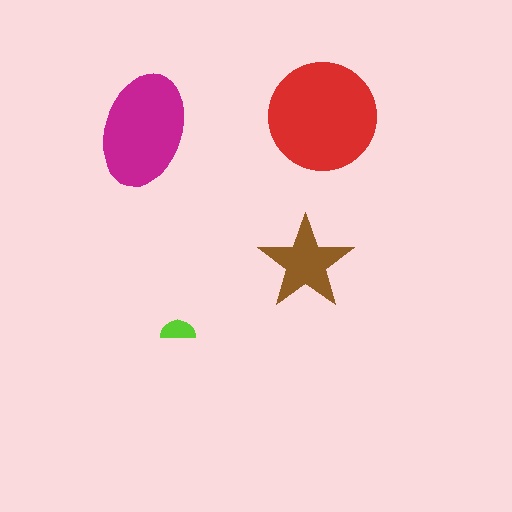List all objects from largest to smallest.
The red circle, the magenta ellipse, the brown star, the lime semicircle.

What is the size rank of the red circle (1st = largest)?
1st.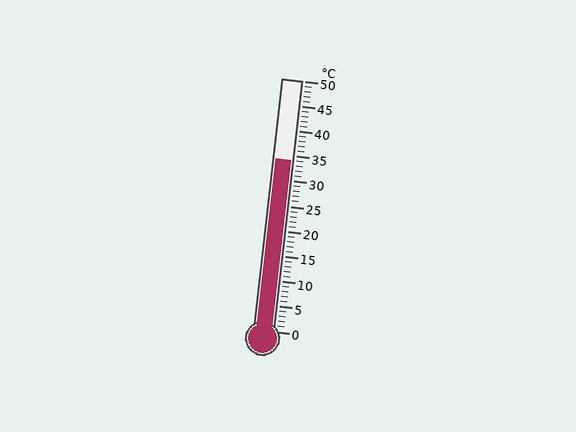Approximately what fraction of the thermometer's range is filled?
The thermometer is filled to approximately 70% of its range.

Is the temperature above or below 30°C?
The temperature is above 30°C.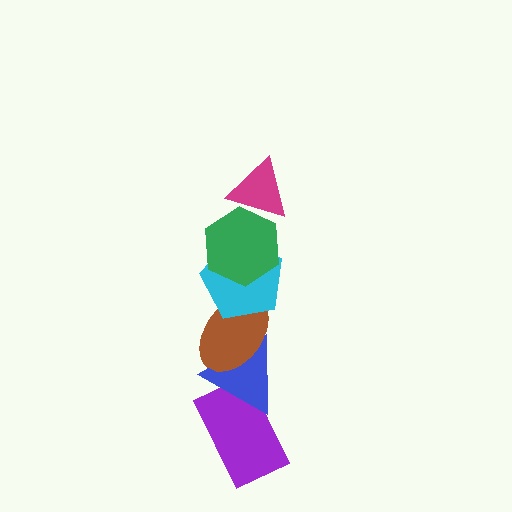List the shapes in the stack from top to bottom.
From top to bottom: the magenta triangle, the green hexagon, the cyan pentagon, the brown ellipse, the blue triangle, the purple rectangle.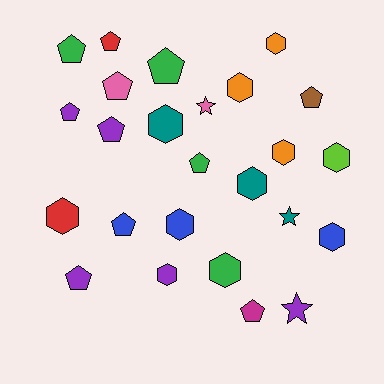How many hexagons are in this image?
There are 11 hexagons.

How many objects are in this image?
There are 25 objects.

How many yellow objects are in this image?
There are no yellow objects.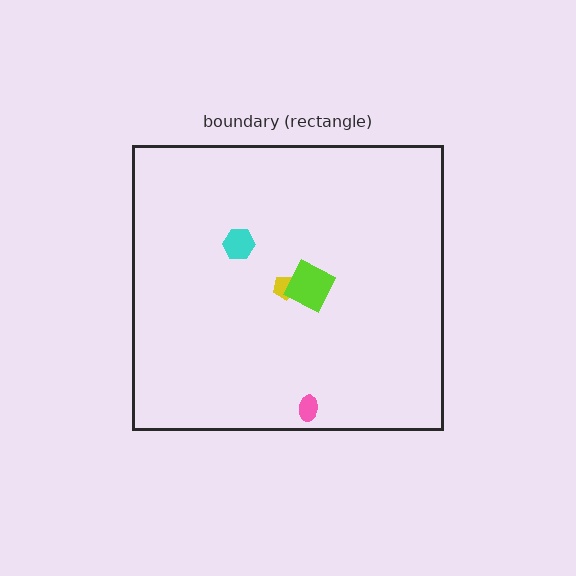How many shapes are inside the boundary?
4 inside, 0 outside.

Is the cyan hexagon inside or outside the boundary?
Inside.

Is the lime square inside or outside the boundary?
Inside.